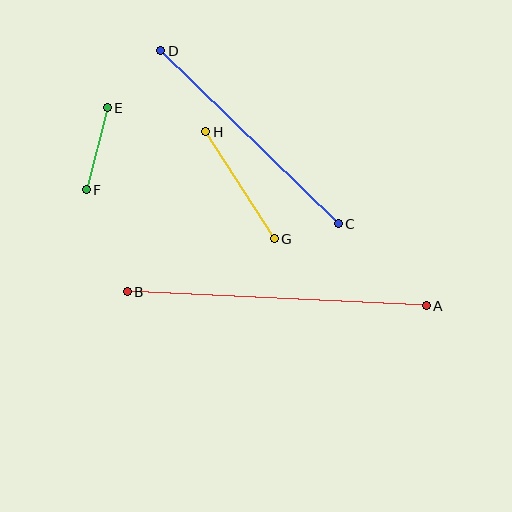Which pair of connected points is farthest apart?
Points A and B are farthest apart.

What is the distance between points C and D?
The distance is approximately 248 pixels.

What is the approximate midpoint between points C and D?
The midpoint is at approximately (250, 137) pixels.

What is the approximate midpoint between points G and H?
The midpoint is at approximately (240, 185) pixels.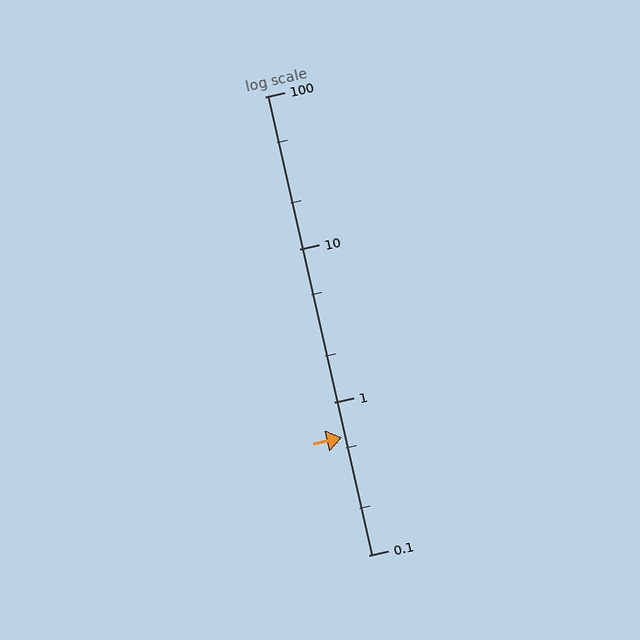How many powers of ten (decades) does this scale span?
The scale spans 3 decades, from 0.1 to 100.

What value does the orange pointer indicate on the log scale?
The pointer indicates approximately 0.59.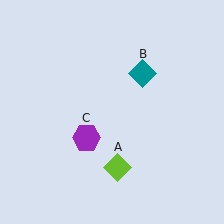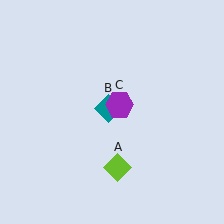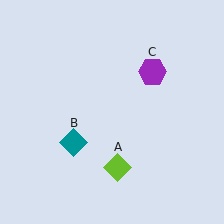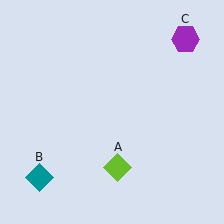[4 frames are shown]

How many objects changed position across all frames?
2 objects changed position: teal diamond (object B), purple hexagon (object C).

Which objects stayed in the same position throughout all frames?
Lime diamond (object A) remained stationary.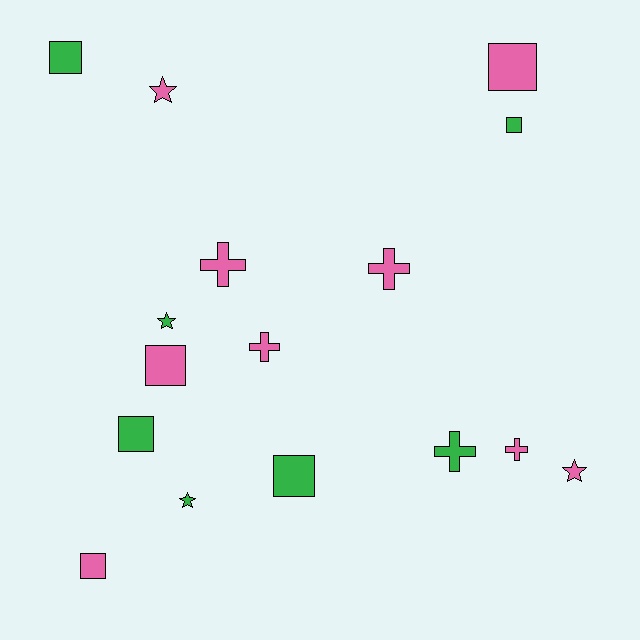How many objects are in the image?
There are 16 objects.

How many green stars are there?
There are 2 green stars.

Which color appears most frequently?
Pink, with 9 objects.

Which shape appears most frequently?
Square, with 7 objects.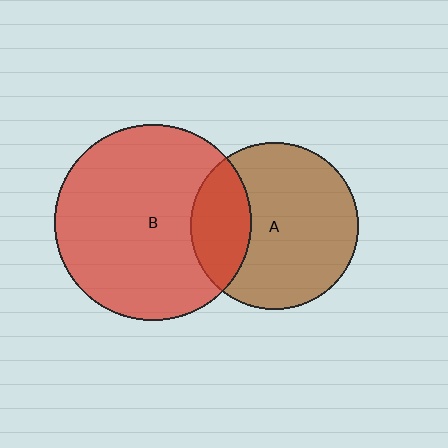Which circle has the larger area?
Circle B (red).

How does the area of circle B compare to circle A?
Approximately 1.4 times.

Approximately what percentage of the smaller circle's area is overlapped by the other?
Approximately 25%.